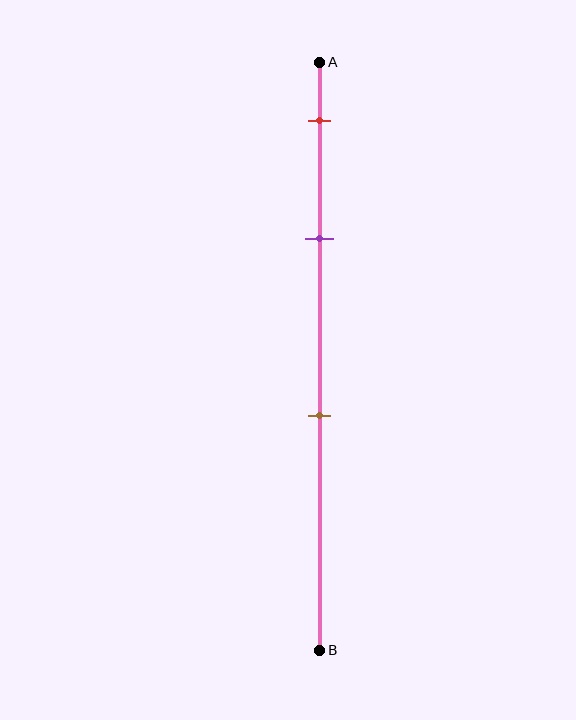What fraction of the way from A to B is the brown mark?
The brown mark is approximately 60% (0.6) of the way from A to B.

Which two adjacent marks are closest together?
The red and purple marks are the closest adjacent pair.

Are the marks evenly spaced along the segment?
No, the marks are not evenly spaced.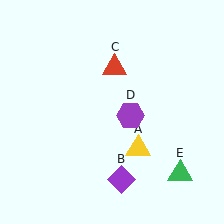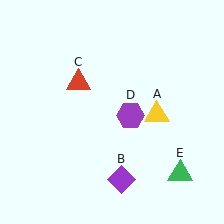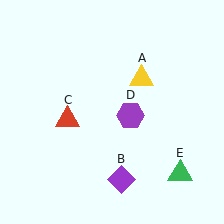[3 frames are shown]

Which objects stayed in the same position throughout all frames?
Purple diamond (object B) and purple hexagon (object D) and green triangle (object E) remained stationary.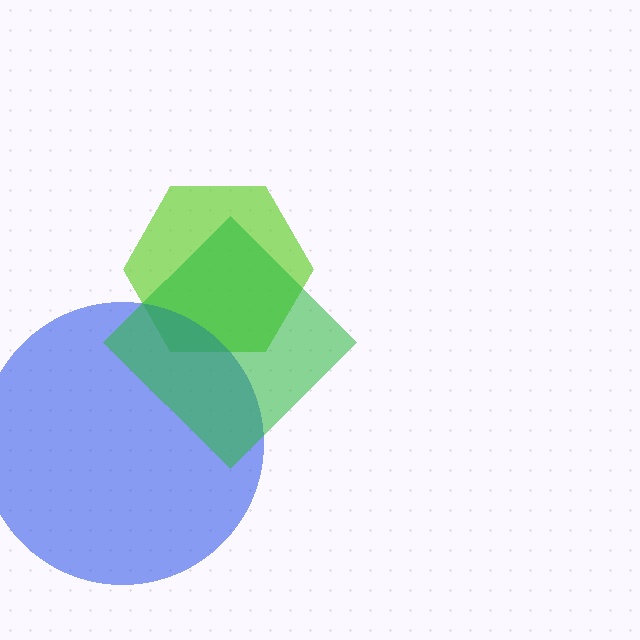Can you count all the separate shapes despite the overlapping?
Yes, there are 3 separate shapes.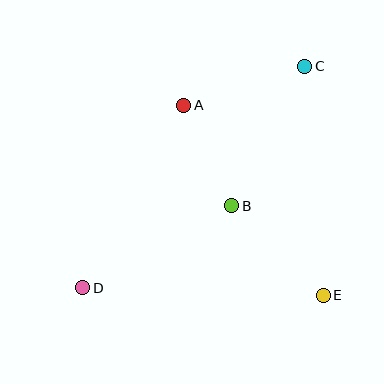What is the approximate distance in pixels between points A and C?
The distance between A and C is approximately 127 pixels.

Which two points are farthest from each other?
Points C and D are farthest from each other.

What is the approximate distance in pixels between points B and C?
The distance between B and C is approximately 158 pixels.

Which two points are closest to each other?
Points A and B are closest to each other.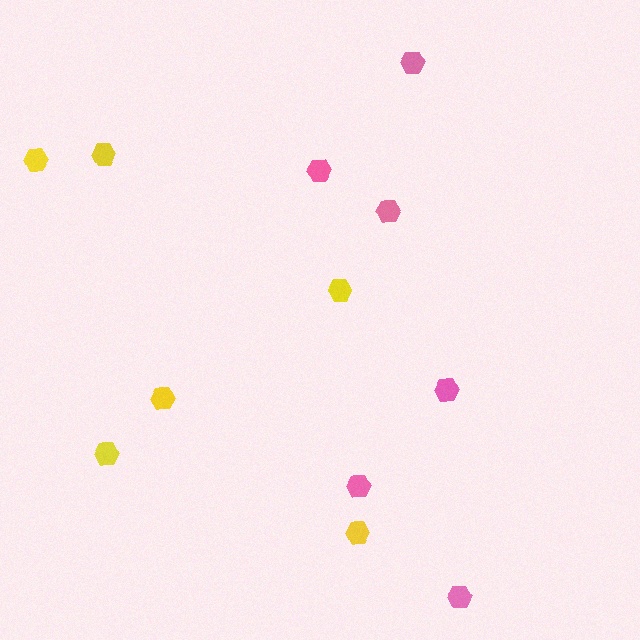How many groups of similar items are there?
There are 2 groups: one group of yellow hexagons (6) and one group of pink hexagons (6).